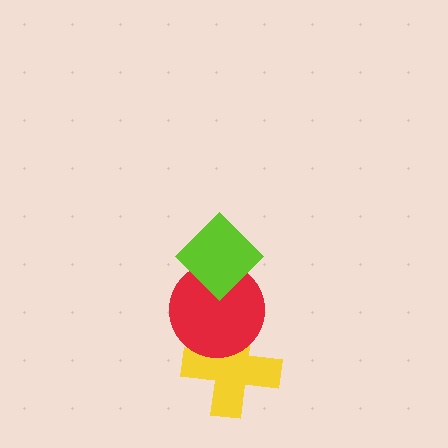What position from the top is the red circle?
The red circle is 2nd from the top.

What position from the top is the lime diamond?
The lime diamond is 1st from the top.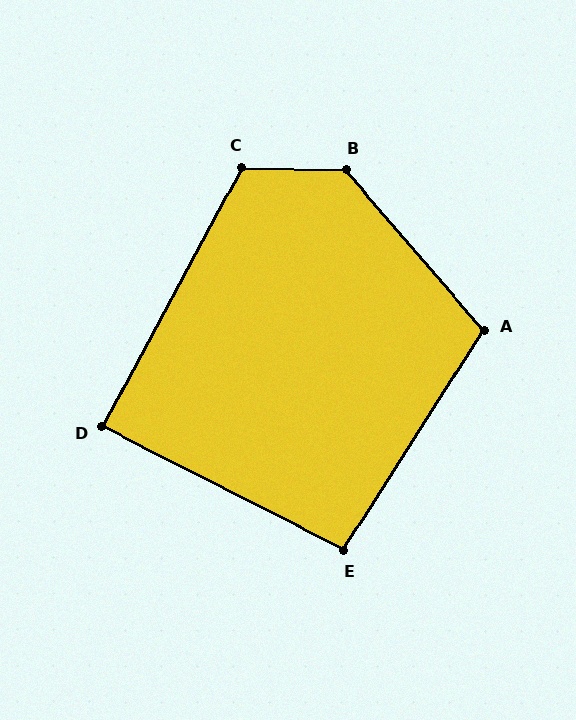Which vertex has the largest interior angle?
B, at approximately 133 degrees.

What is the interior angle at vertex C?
Approximately 117 degrees (obtuse).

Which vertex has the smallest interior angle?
D, at approximately 89 degrees.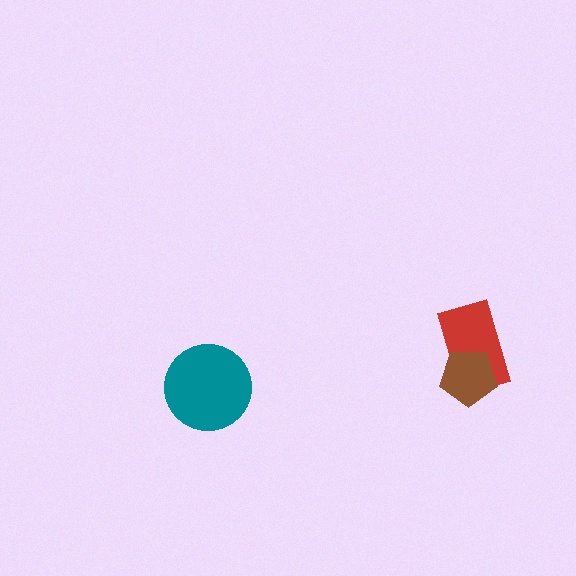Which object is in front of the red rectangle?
The brown pentagon is in front of the red rectangle.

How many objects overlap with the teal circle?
0 objects overlap with the teal circle.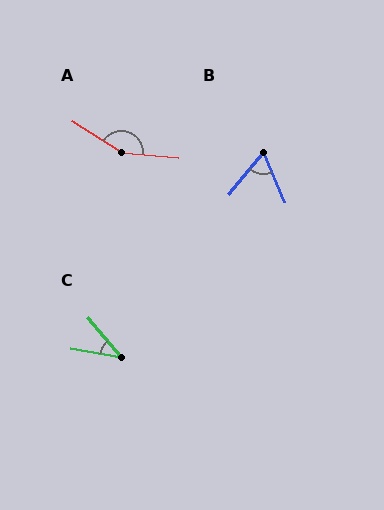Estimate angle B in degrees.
Approximately 63 degrees.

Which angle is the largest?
A, at approximately 152 degrees.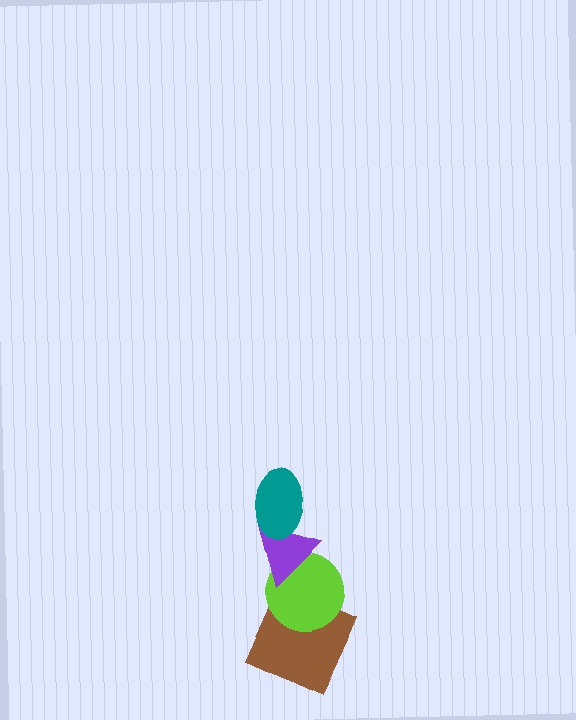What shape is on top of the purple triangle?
The teal ellipse is on top of the purple triangle.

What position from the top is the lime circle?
The lime circle is 3rd from the top.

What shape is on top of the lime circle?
The purple triangle is on top of the lime circle.